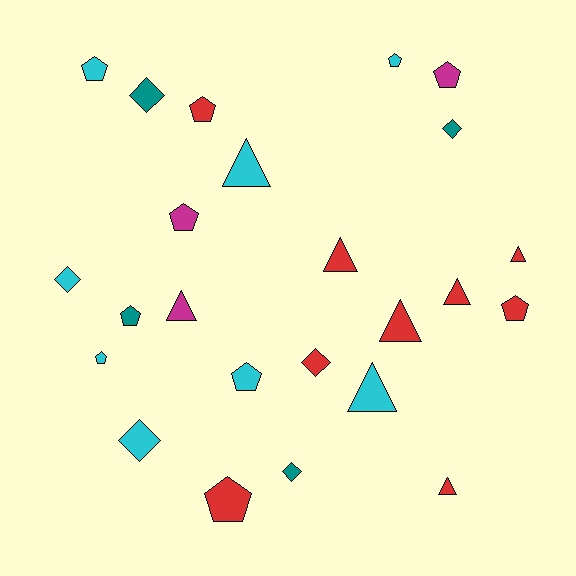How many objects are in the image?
There are 24 objects.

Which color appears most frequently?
Red, with 9 objects.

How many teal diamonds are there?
There are 3 teal diamonds.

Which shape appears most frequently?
Pentagon, with 10 objects.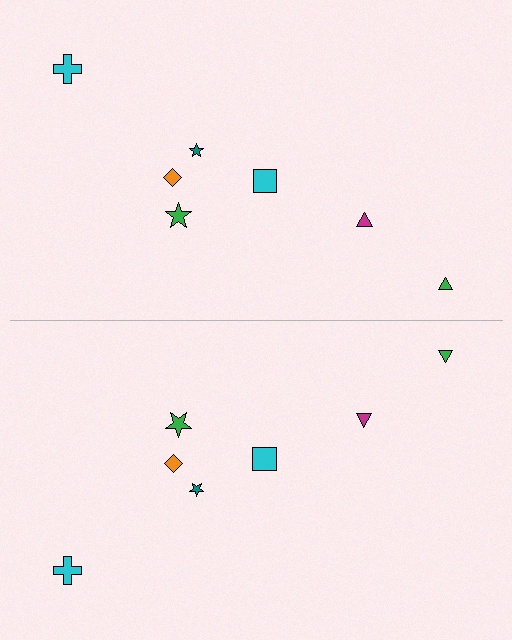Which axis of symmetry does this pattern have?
The pattern has a horizontal axis of symmetry running through the center of the image.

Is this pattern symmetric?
Yes, this pattern has bilateral (reflection) symmetry.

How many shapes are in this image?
There are 14 shapes in this image.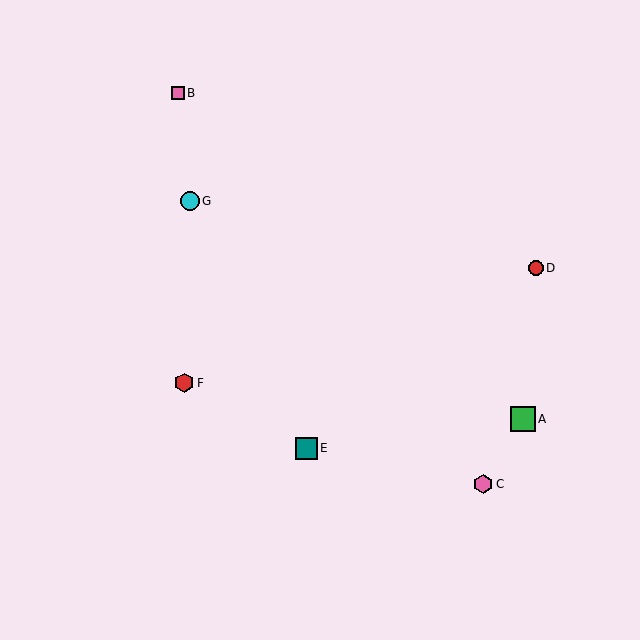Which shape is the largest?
The green square (labeled A) is the largest.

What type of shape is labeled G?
Shape G is a cyan circle.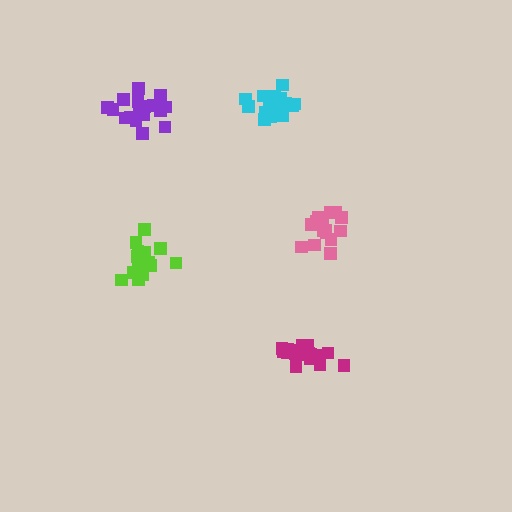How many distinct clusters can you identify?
There are 5 distinct clusters.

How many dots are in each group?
Group 1: 19 dots, Group 2: 20 dots, Group 3: 16 dots, Group 4: 18 dots, Group 5: 16 dots (89 total).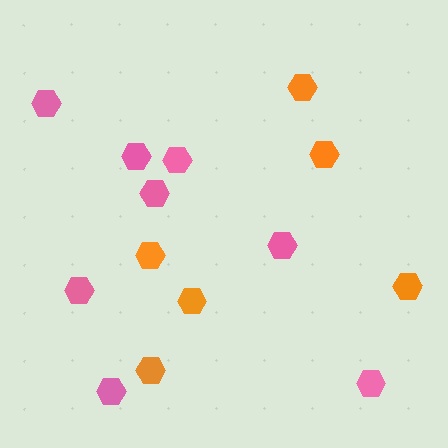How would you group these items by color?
There are 2 groups: one group of pink hexagons (8) and one group of orange hexagons (6).